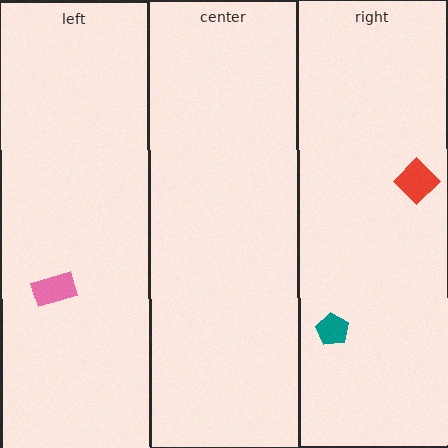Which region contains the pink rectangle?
The left region.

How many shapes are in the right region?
2.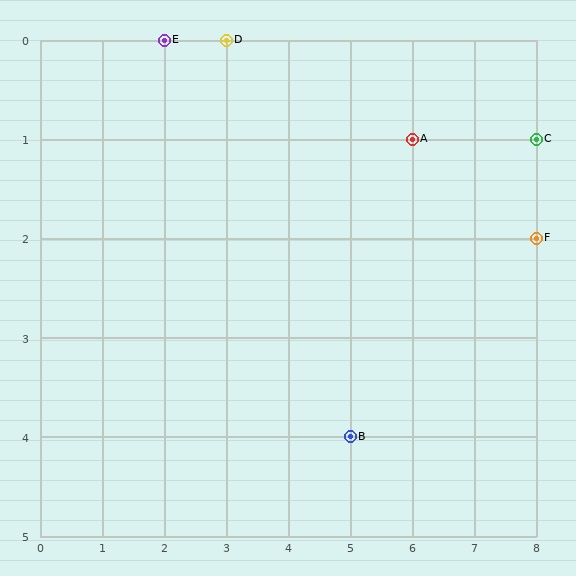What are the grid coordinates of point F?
Point F is at grid coordinates (8, 2).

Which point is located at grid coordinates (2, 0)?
Point E is at (2, 0).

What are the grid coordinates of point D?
Point D is at grid coordinates (3, 0).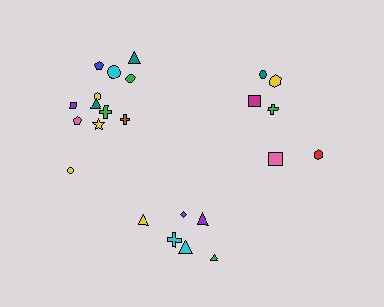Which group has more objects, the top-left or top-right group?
The top-left group.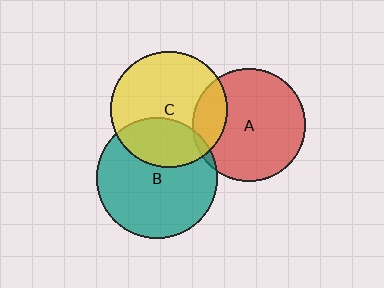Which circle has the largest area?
Circle B (teal).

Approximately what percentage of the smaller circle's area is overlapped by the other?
Approximately 30%.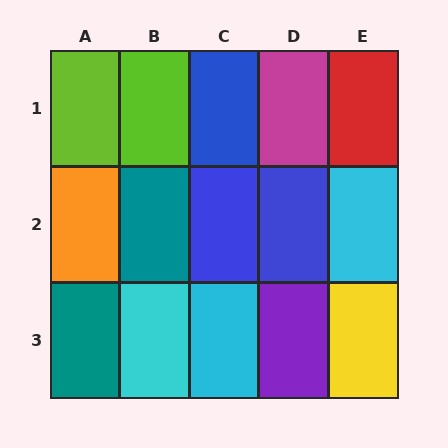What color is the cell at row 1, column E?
Red.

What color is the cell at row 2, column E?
Cyan.